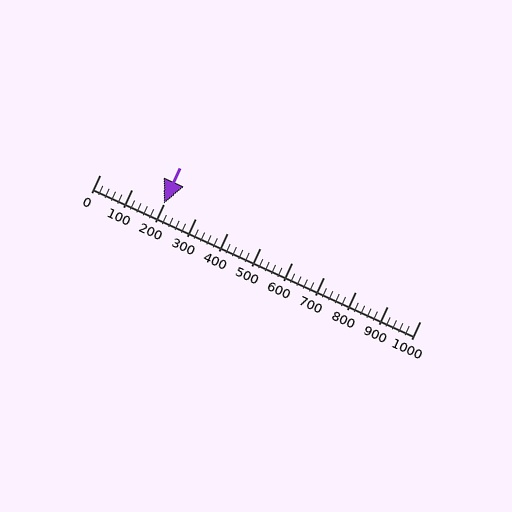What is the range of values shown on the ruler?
The ruler shows values from 0 to 1000.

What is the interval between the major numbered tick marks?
The major tick marks are spaced 100 units apart.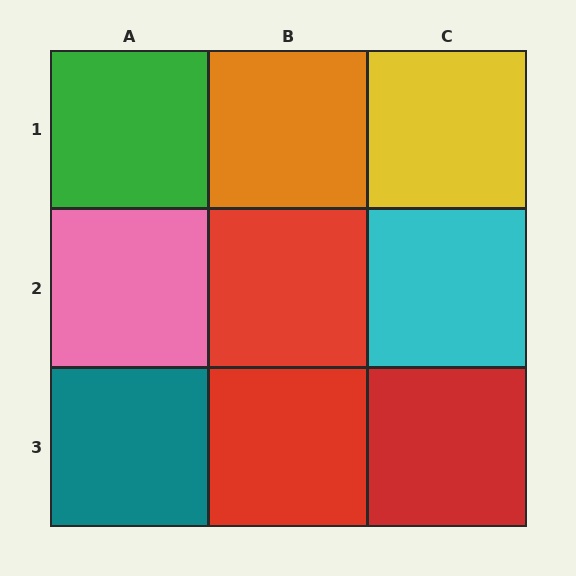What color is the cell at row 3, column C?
Red.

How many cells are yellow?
1 cell is yellow.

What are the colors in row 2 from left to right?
Pink, red, cyan.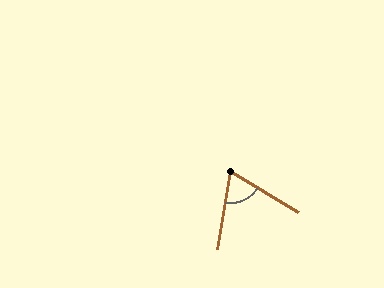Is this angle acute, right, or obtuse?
It is acute.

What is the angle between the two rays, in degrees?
Approximately 69 degrees.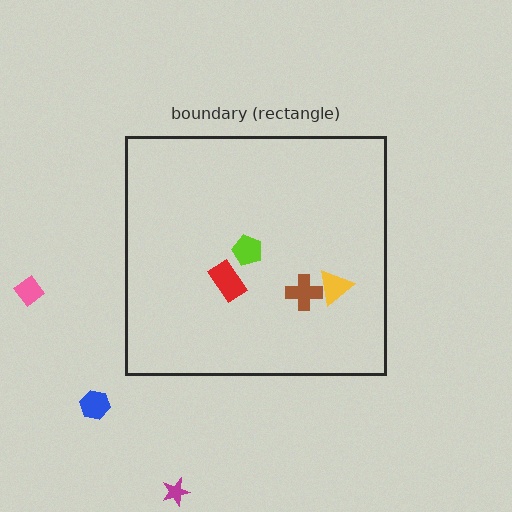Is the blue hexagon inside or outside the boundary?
Outside.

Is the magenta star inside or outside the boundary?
Outside.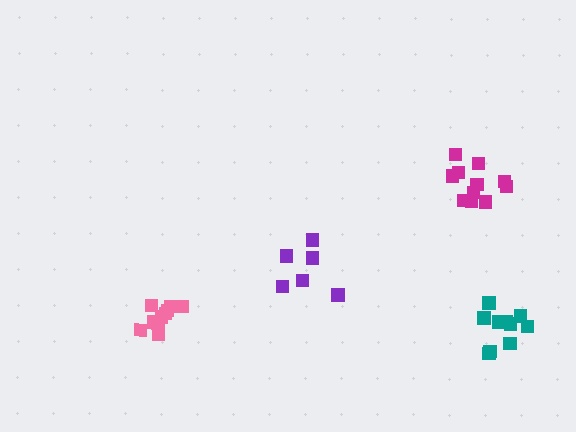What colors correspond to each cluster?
The clusters are colored: purple, magenta, pink, teal.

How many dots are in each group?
Group 1: 6 dots, Group 2: 11 dots, Group 3: 10 dots, Group 4: 10 dots (37 total).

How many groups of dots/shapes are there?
There are 4 groups.